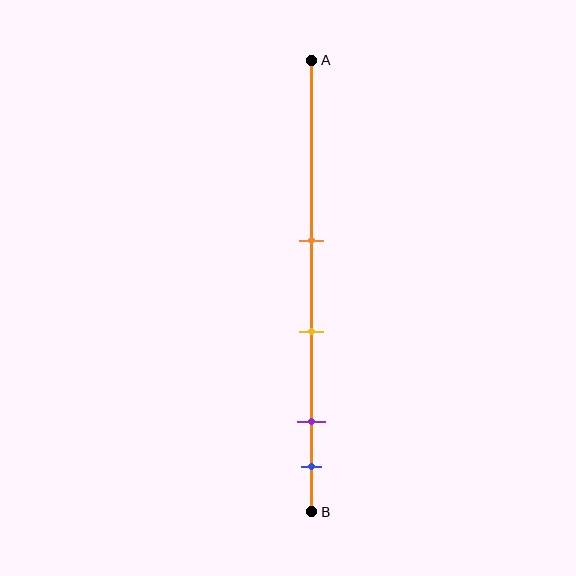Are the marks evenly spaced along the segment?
No, the marks are not evenly spaced.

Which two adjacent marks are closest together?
The purple and blue marks are the closest adjacent pair.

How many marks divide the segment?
There are 4 marks dividing the segment.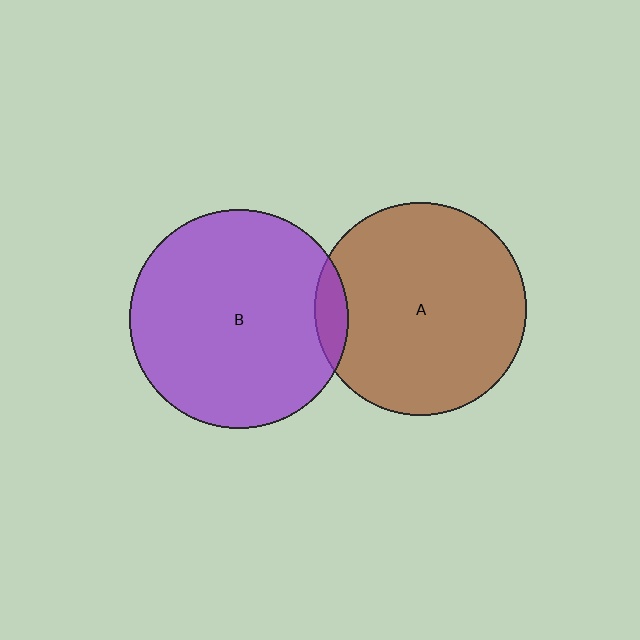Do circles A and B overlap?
Yes.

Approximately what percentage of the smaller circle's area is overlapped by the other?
Approximately 10%.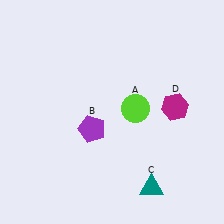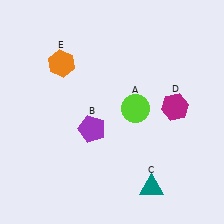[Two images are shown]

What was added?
An orange hexagon (E) was added in Image 2.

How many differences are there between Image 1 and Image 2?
There is 1 difference between the two images.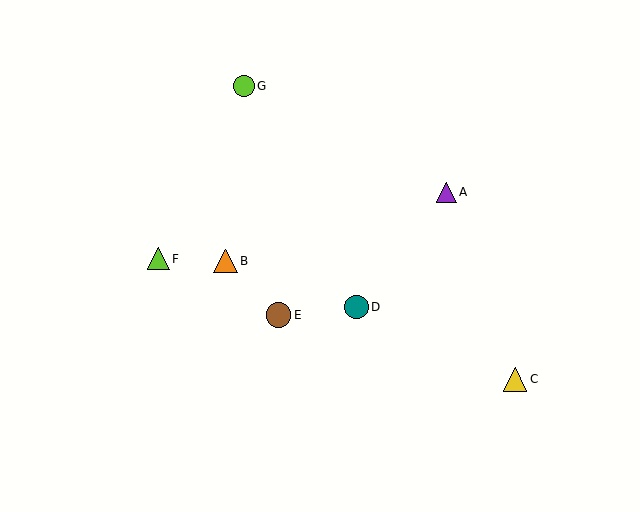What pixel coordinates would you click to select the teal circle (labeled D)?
Click at (356, 307) to select the teal circle D.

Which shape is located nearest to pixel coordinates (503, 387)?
The yellow triangle (labeled C) at (515, 379) is nearest to that location.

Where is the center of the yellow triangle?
The center of the yellow triangle is at (515, 379).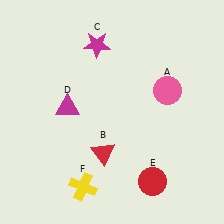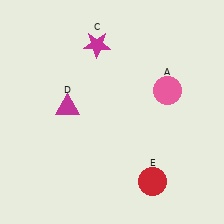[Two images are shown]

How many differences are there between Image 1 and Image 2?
There are 2 differences between the two images.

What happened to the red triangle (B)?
The red triangle (B) was removed in Image 2. It was in the bottom-left area of Image 1.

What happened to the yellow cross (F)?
The yellow cross (F) was removed in Image 2. It was in the bottom-left area of Image 1.